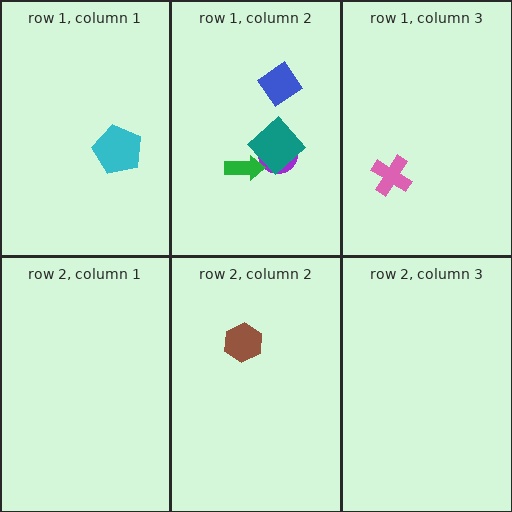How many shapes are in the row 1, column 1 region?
1.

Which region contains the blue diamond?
The row 1, column 2 region.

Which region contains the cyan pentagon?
The row 1, column 1 region.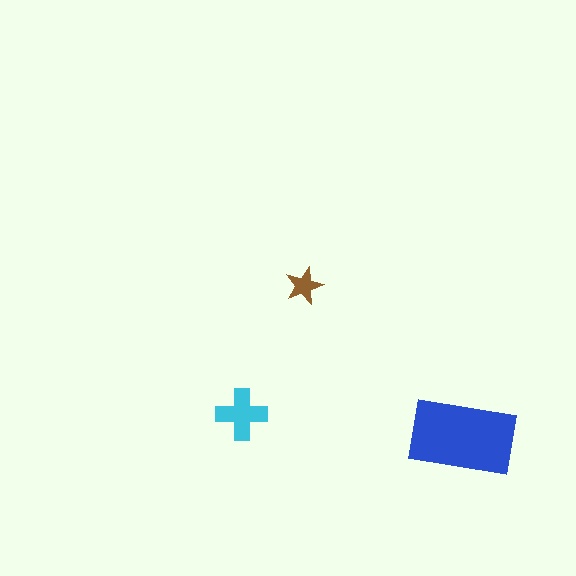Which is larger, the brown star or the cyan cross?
The cyan cross.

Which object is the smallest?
The brown star.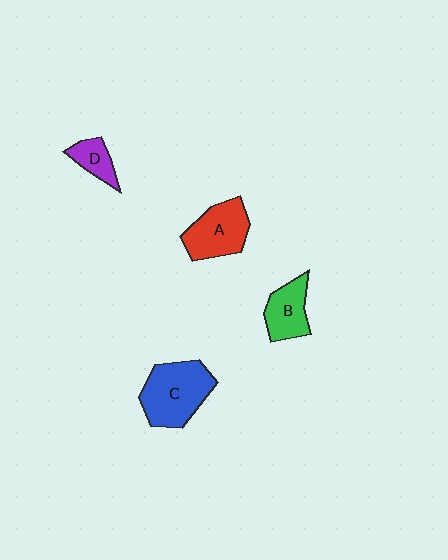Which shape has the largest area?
Shape C (blue).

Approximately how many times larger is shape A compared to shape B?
Approximately 1.3 times.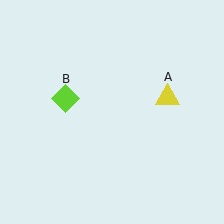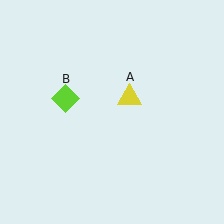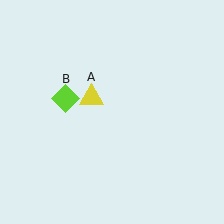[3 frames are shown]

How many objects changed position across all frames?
1 object changed position: yellow triangle (object A).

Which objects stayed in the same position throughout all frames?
Lime diamond (object B) remained stationary.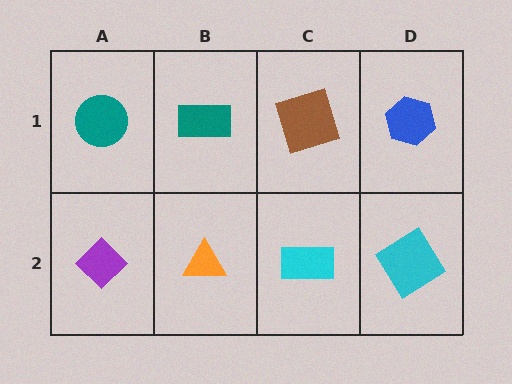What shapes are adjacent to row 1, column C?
A cyan rectangle (row 2, column C), a teal rectangle (row 1, column B), a blue hexagon (row 1, column D).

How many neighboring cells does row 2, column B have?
3.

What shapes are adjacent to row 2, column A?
A teal circle (row 1, column A), an orange triangle (row 2, column B).